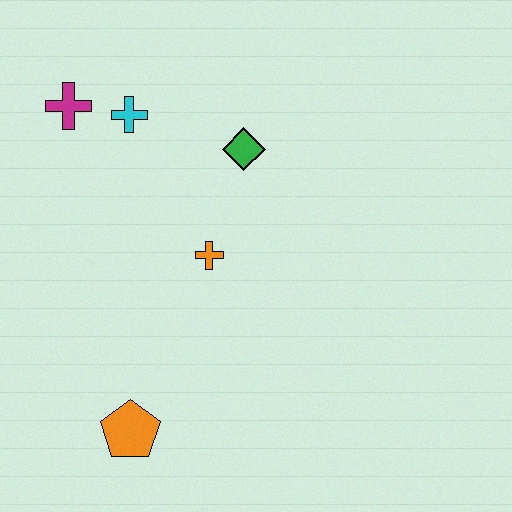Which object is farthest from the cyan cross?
The orange pentagon is farthest from the cyan cross.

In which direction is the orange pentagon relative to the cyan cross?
The orange pentagon is below the cyan cross.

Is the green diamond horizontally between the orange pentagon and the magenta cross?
No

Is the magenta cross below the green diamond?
No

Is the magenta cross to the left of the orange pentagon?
Yes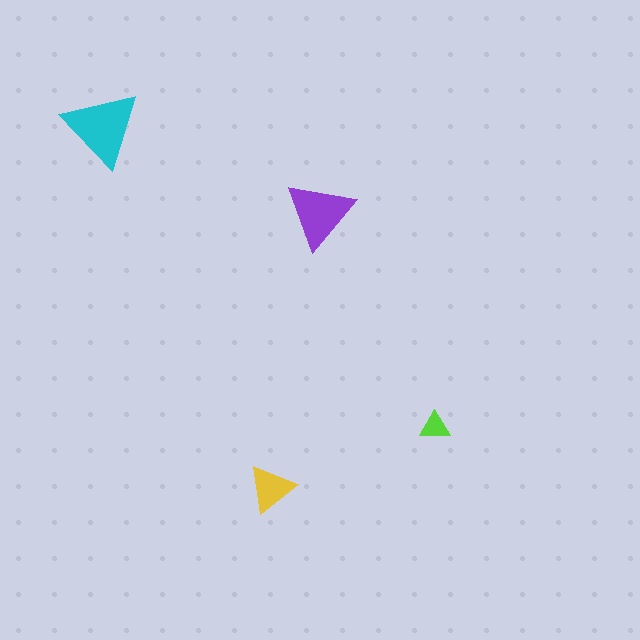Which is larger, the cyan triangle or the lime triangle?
The cyan one.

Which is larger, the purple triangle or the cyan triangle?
The cyan one.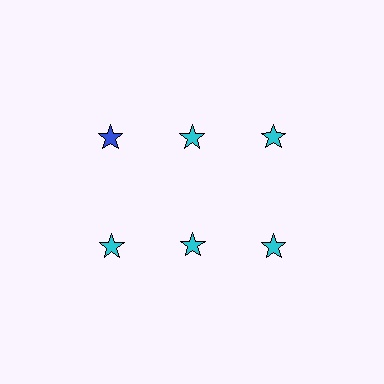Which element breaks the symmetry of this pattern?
The blue star in the top row, leftmost column breaks the symmetry. All other shapes are cyan stars.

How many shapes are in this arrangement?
There are 6 shapes arranged in a grid pattern.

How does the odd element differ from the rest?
It has a different color: blue instead of cyan.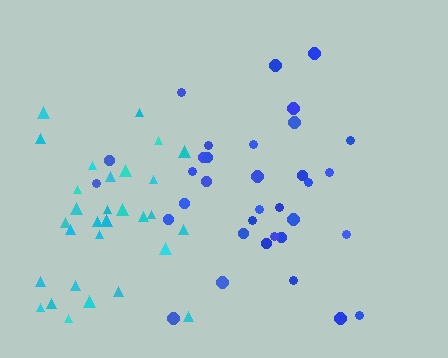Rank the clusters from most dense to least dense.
cyan, blue.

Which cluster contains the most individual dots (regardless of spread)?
Blue (34).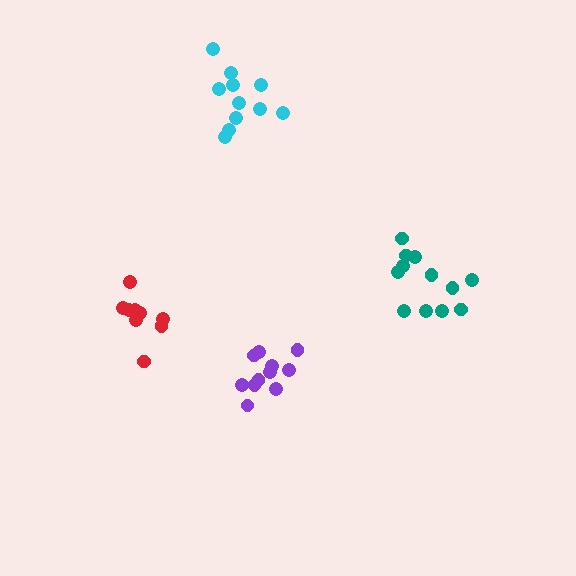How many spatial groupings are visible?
There are 4 spatial groupings.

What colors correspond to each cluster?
The clusters are colored: cyan, purple, teal, red.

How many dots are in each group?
Group 1: 11 dots, Group 2: 11 dots, Group 3: 12 dots, Group 4: 9 dots (43 total).